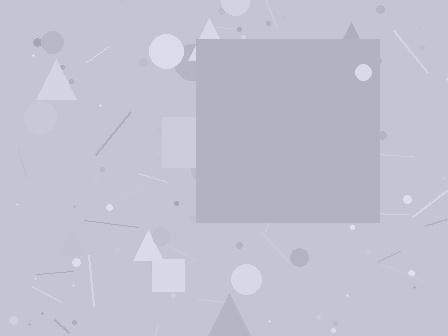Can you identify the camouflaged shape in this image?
The camouflaged shape is a square.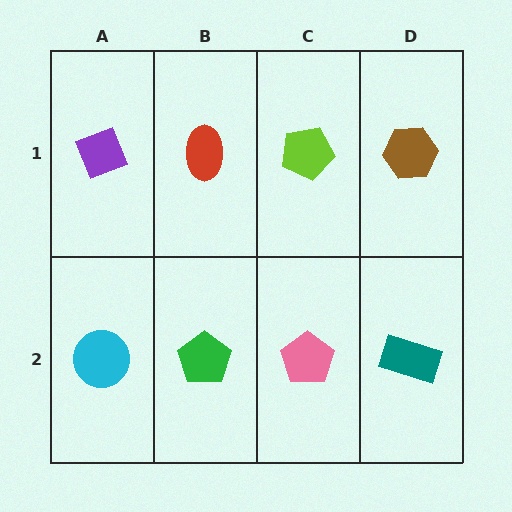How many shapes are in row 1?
4 shapes.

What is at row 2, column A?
A cyan circle.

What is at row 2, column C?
A pink pentagon.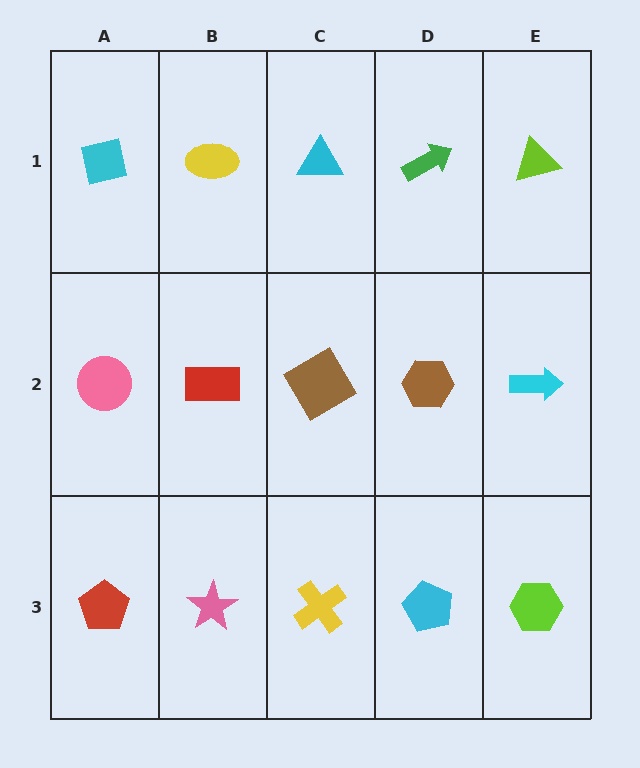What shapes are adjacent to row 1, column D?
A brown hexagon (row 2, column D), a cyan triangle (row 1, column C), a lime triangle (row 1, column E).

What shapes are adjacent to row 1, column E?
A cyan arrow (row 2, column E), a green arrow (row 1, column D).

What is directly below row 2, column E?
A lime hexagon.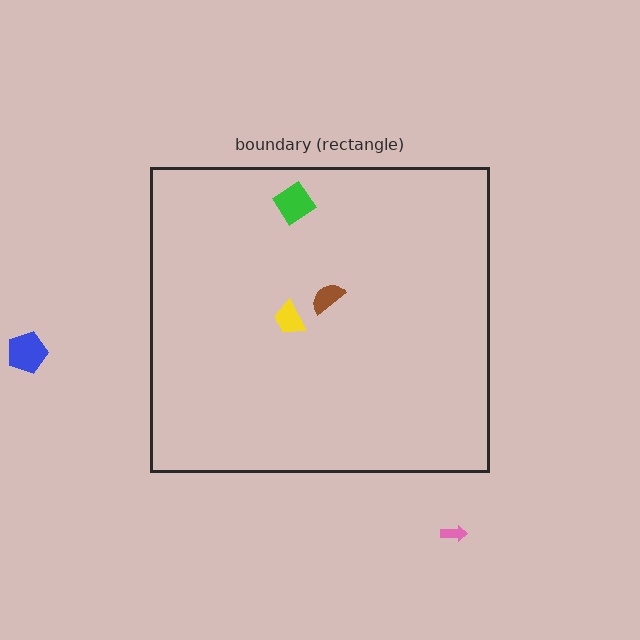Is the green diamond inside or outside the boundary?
Inside.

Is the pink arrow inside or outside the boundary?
Outside.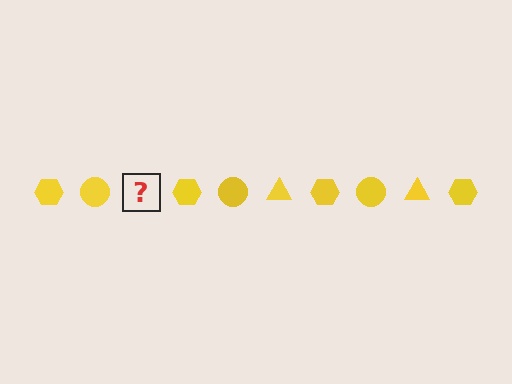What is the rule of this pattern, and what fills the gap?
The rule is that the pattern cycles through hexagon, circle, triangle shapes in yellow. The gap should be filled with a yellow triangle.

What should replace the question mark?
The question mark should be replaced with a yellow triangle.